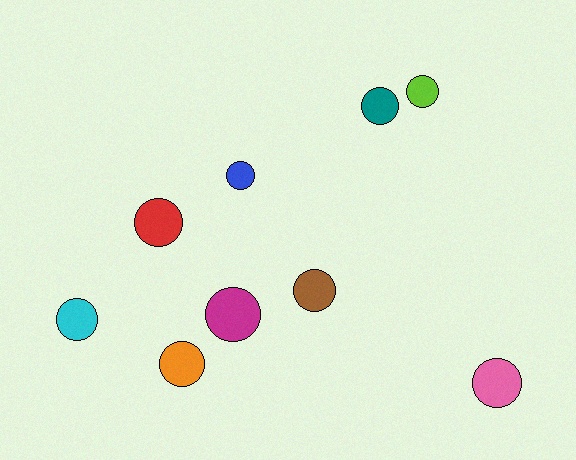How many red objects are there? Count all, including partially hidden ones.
There is 1 red object.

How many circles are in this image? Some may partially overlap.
There are 9 circles.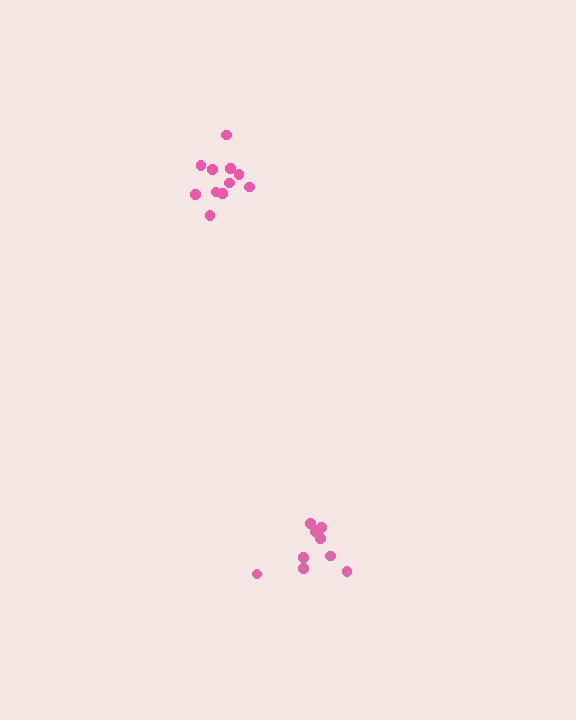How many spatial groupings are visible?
There are 2 spatial groupings.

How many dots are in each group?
Group 1: 9 dots, Group 2: 11 dots (20 total).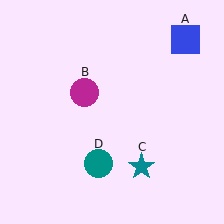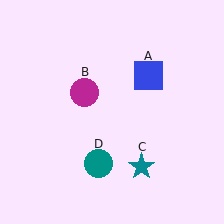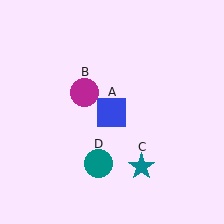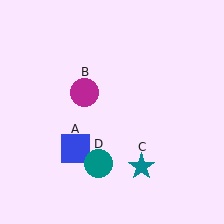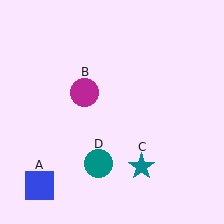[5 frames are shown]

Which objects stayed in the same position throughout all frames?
Magenta circle (object B) and teal star (object C) and teal circle (object D) remained stationary.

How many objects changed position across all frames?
1 object changed position: blue square (object A).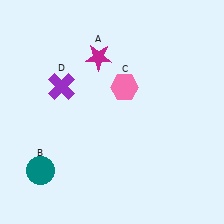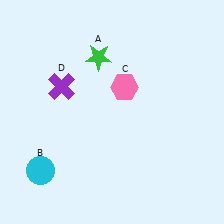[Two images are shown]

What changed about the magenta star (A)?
In Image 1, A is magenta. In Image 2, it changed to green.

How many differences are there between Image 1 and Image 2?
There are 2 differences between the two images.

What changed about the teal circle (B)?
In Image 1, B is teal. In Image 2, it changed to cyan.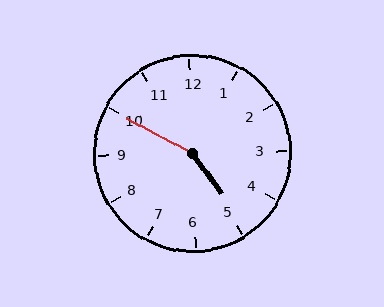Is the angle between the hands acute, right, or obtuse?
It is obtuse.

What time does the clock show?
4:50.